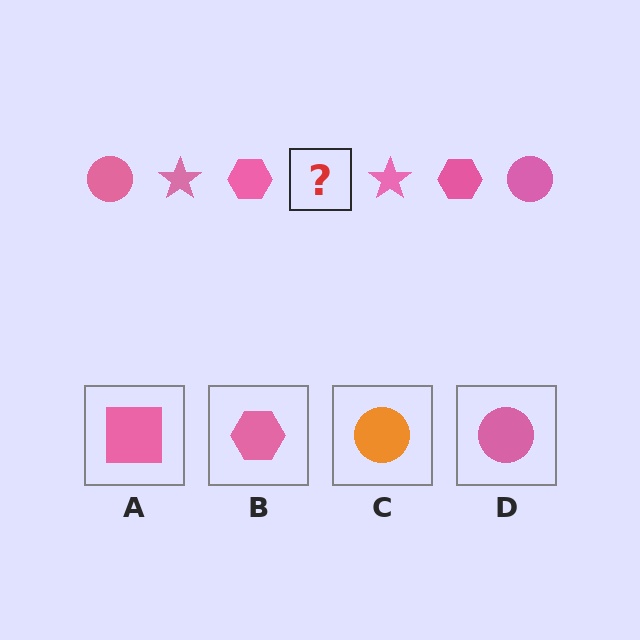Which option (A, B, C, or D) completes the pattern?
D.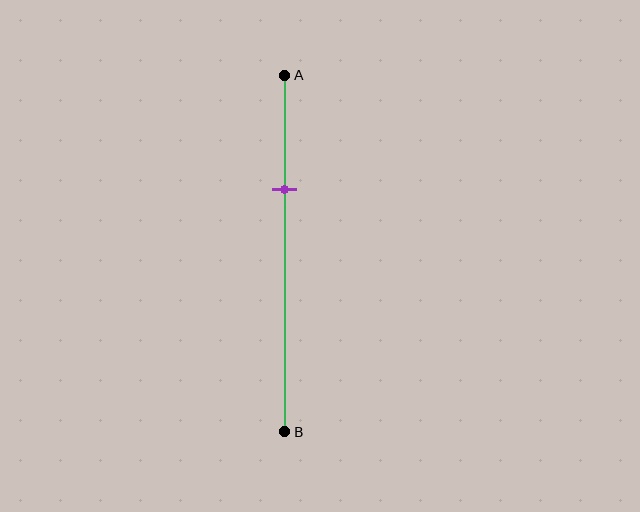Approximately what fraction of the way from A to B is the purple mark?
The purple mark is approximately 30% of the way from A to B.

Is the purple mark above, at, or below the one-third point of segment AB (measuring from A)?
The purple mark is approximately at the one-third point of segment AB.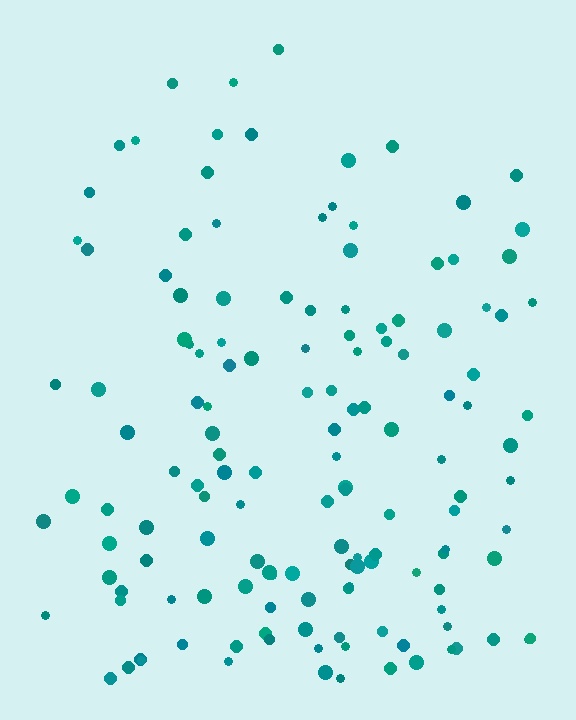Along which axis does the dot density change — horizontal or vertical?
Vertical.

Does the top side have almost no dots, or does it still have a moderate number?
Still a moderate number, just noticeably fewer than the bottom.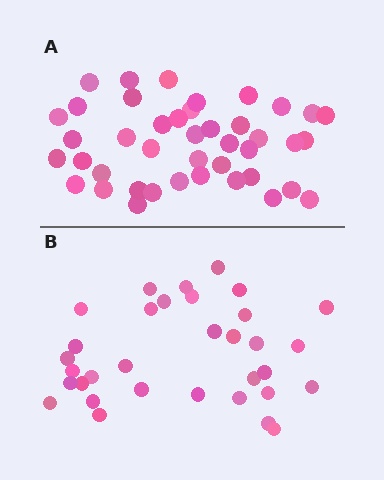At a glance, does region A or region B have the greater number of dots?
Region A (the top region) has more dots.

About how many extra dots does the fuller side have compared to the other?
Region A has roughly 8 or so more dots than region B.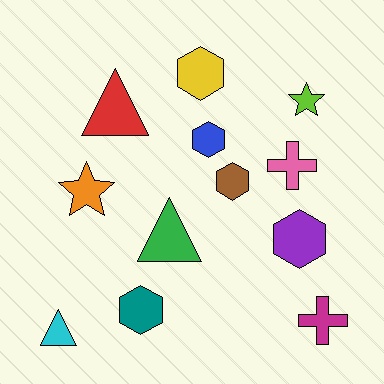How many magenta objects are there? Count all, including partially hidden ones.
There is 1 magenta object.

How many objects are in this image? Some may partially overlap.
There are 12 objects.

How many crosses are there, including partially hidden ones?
There are 2 crosses.